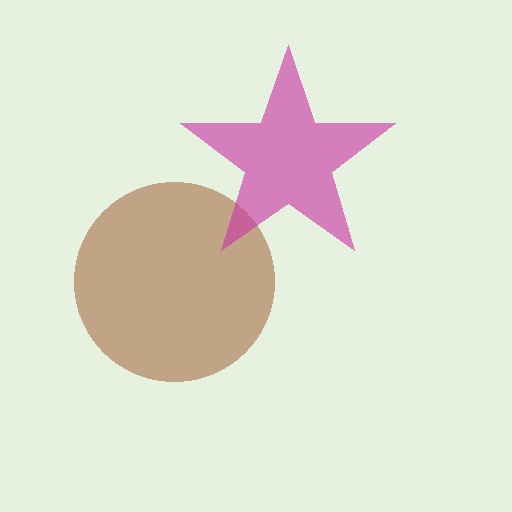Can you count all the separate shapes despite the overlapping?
Yes, there are 2 separate shapes.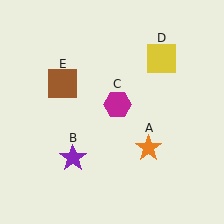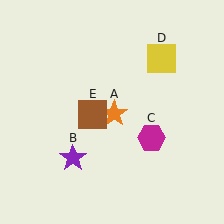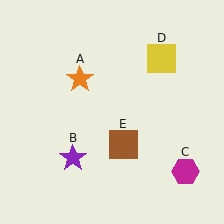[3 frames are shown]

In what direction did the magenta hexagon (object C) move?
The magenta hexagon (object C) moved down and to the right.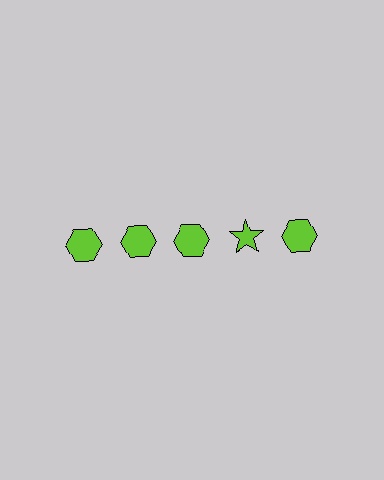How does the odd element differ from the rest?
It has a different shape: star instead of hexagon.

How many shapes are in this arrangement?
There are 5 shapes arranged in a grid pattern.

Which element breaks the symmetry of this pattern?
The lime star in the top row, second from right column breaks the symmetry. All other shapes are lime hexagons.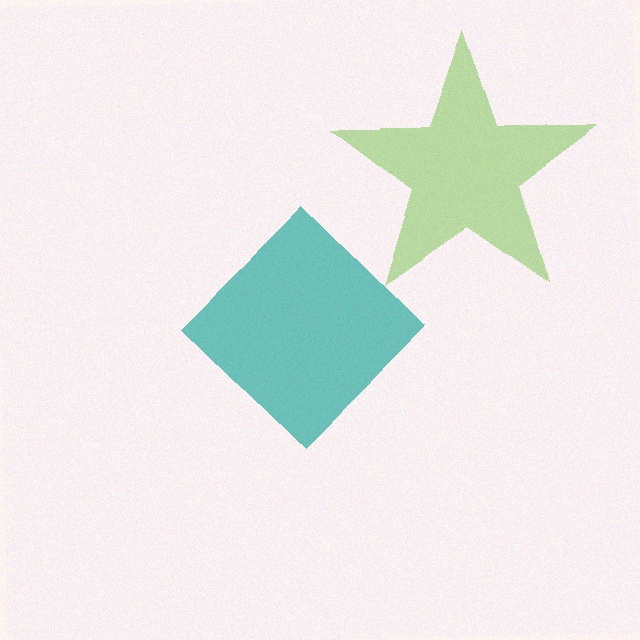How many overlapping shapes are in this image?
There are 2 overlapping shapes in the image.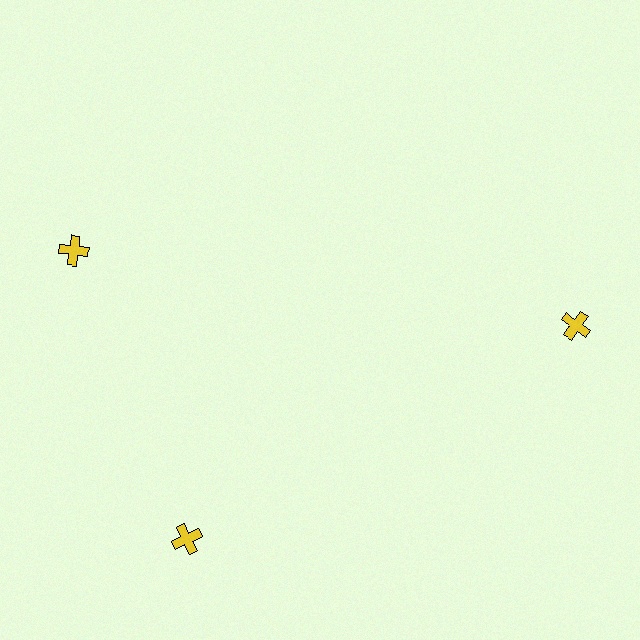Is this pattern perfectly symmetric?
No. The 3 yellow crosses are arranged in a ring, but one element near the 11 o'clock position is rotated out of alignment along the ring, breaking the 3-fold rotational symmetry.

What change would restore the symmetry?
The symmetry would be restored by rotating it back into even spacing with its neighbors so that all 3 crosses sit at equal angles and equal distance from the center.